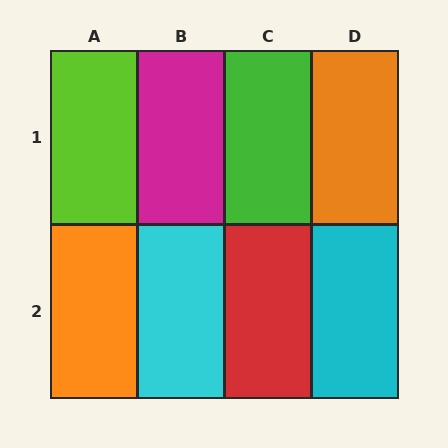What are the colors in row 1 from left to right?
Lime, magenta, green, orange.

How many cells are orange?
2 cells are orange.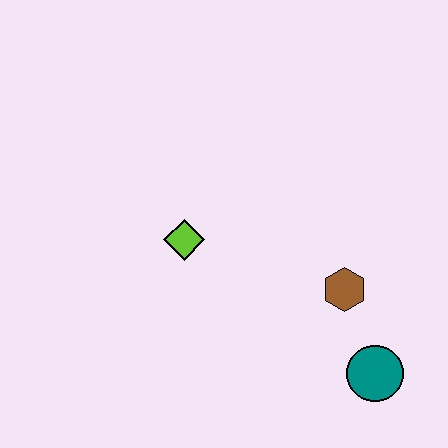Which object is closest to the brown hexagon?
The teal circle is closest to the brown hexagon.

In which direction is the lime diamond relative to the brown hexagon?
The lime diamond is to the left of the brown hexagon.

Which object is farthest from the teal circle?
The lime diamond is farthest from the teal circle.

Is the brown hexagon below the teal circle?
No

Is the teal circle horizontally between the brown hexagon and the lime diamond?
No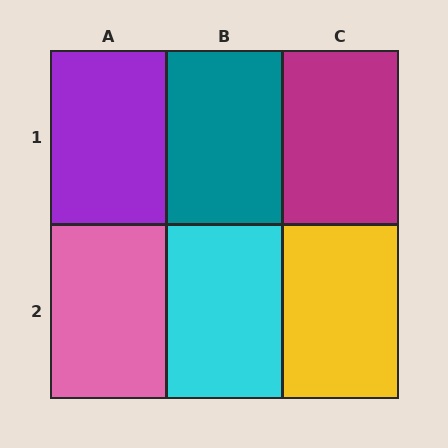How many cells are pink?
1 cell is pink.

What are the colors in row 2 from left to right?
Pink, cyan, yellow.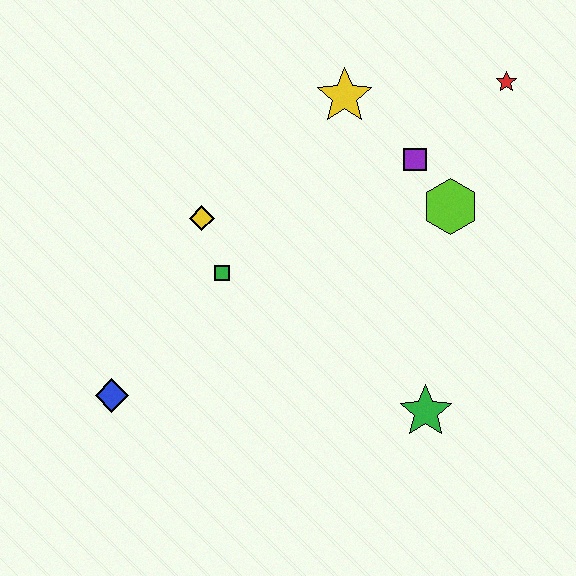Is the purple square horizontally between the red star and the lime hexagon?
No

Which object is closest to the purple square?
The lime hexagon is closest to the purple square.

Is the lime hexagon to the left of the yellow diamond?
No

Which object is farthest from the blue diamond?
The red star is farthest from the blue diamond.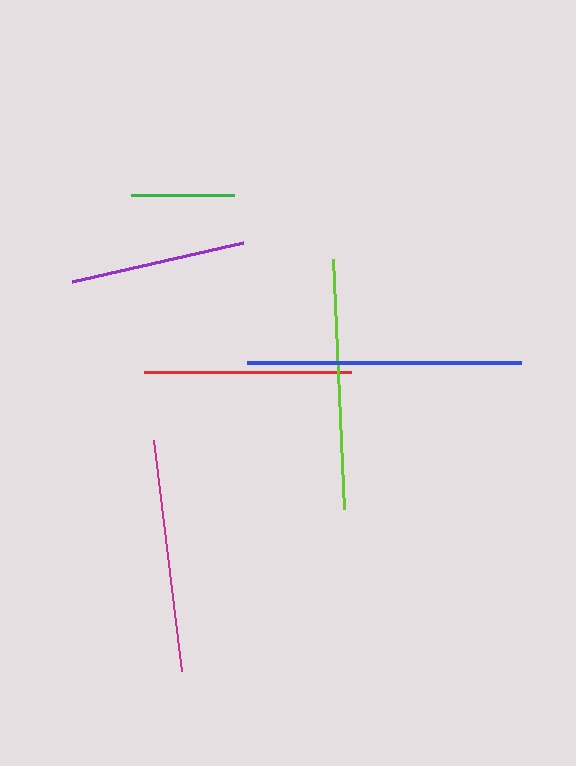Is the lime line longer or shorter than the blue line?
The blue line is longer than the lime line.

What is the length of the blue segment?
The blue segment is approximately 274 pixels long.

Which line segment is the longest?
The blue line is the longest at approximately 274 pixels.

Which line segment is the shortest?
The green line is the shortest at approximately 103 pixels.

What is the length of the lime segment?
The lime segment is approximately 251 pixels long.